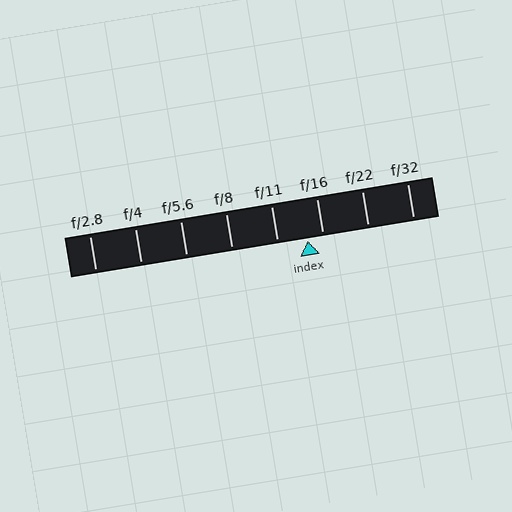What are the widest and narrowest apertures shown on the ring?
The widest aperture shown is f/2.8 and the narrowest is f/32.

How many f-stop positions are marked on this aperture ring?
There are 8 f-stop positions marked.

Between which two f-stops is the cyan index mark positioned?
The index mark is between f/11 and f/16.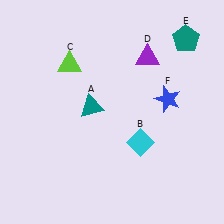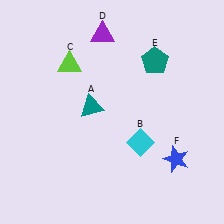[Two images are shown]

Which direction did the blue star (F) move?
The blue star (F) moved down.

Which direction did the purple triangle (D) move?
The purple triangle (D) moved left.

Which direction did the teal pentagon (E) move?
The teal pentagon (E) moved left.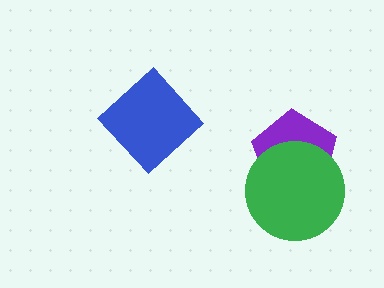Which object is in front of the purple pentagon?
The green circle is in front of the purple pentagon.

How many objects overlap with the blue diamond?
0 objects overlap with the blue diamond.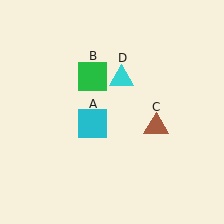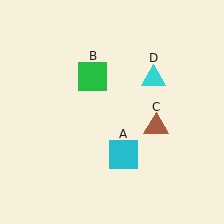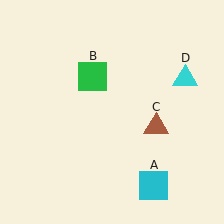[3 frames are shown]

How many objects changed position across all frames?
2 objects changed position: cyan square (object A), cyan triangle (object D).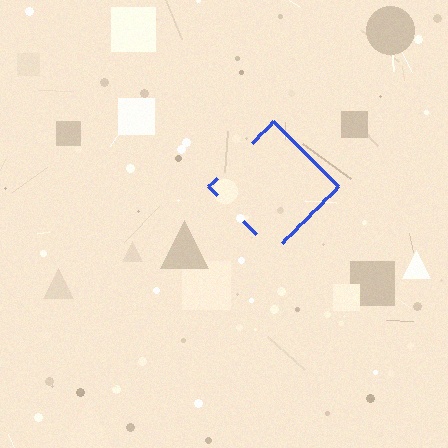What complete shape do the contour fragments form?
The contour fragments form a diamond.